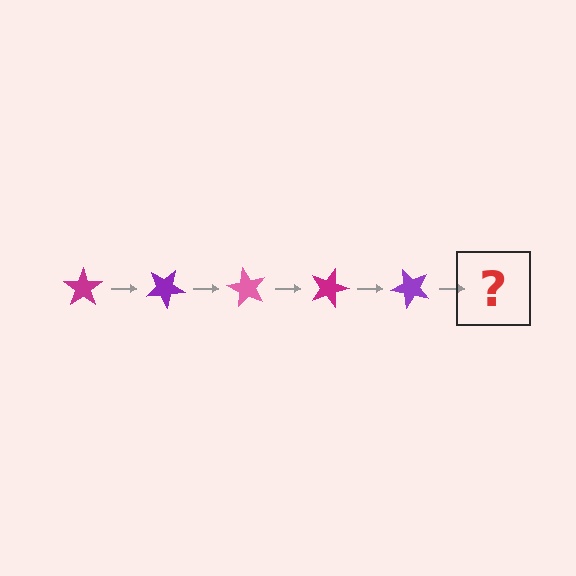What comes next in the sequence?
The next element should be a pink star, rotated 150 degrees from the start.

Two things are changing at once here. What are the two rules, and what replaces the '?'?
The two rules are that it rotates 30 degrees each step and the color cycles through magenta, purple, and pink. The '?' should be a pink star, rotated 150 degrees from the start.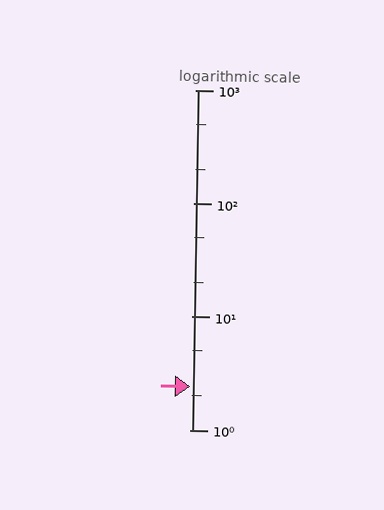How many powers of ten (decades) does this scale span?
The scale spans 3 decades, from 1 to 1000.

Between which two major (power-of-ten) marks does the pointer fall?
The pointer is between 1 and 10.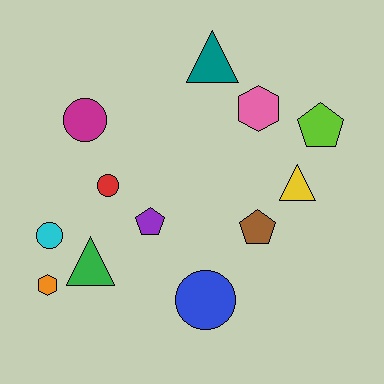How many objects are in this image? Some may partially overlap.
There are 12 objects.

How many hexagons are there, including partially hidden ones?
There are 2 hexagons.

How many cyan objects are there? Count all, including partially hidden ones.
There is 1 cyan object.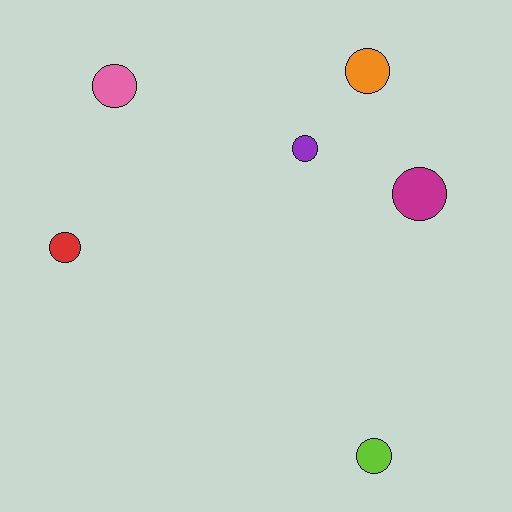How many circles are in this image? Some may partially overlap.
There are 6 circles.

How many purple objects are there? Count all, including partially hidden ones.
There is 1 purple object.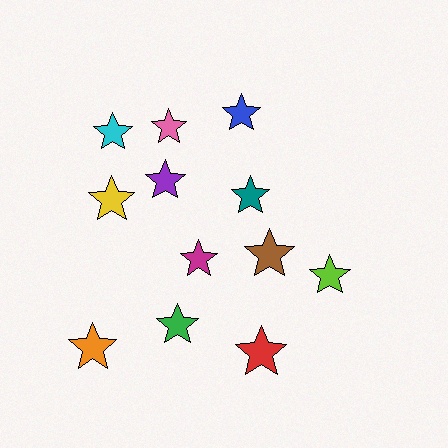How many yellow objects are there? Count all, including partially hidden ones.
There is 1 yellow object.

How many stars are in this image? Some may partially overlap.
There are 12 stars.